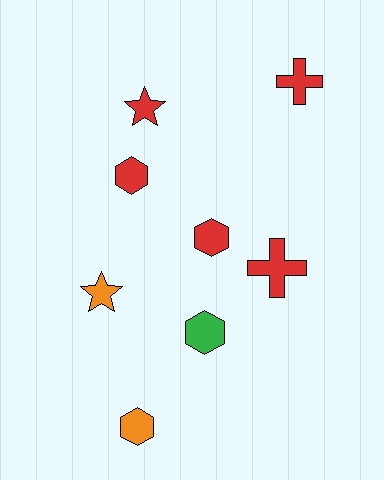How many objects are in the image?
There are 8 objects.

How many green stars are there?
There are no green stars.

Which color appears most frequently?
Red, with 5 objects.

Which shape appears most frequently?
Hexagon, with 4 objects.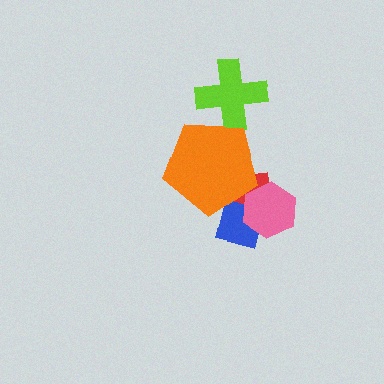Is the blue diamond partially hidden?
Yes, it is partially covered by another shape.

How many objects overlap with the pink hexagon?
2 objects overlap with the pink hexagon.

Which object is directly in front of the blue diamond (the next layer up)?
The orange pentagon is directly in front of the blue diamond.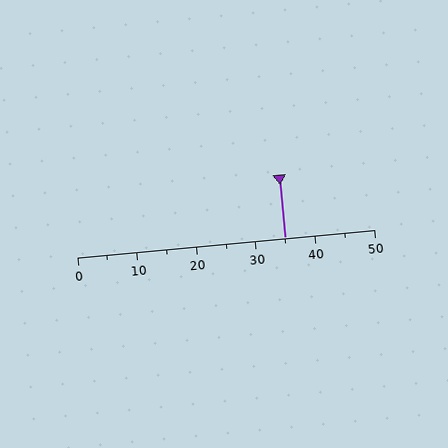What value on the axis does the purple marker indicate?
The marker indicates approximately 35.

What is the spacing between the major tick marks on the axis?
The major ticks are spaced 10 apart.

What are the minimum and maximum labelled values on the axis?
The axis runs from 0 to 50.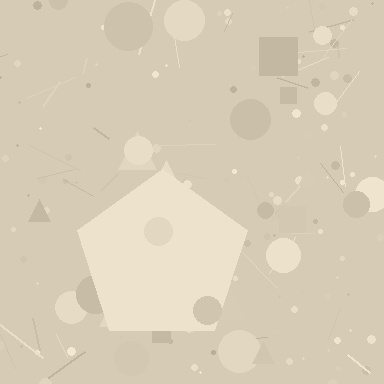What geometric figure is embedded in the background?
A pentagon is embedded in the background.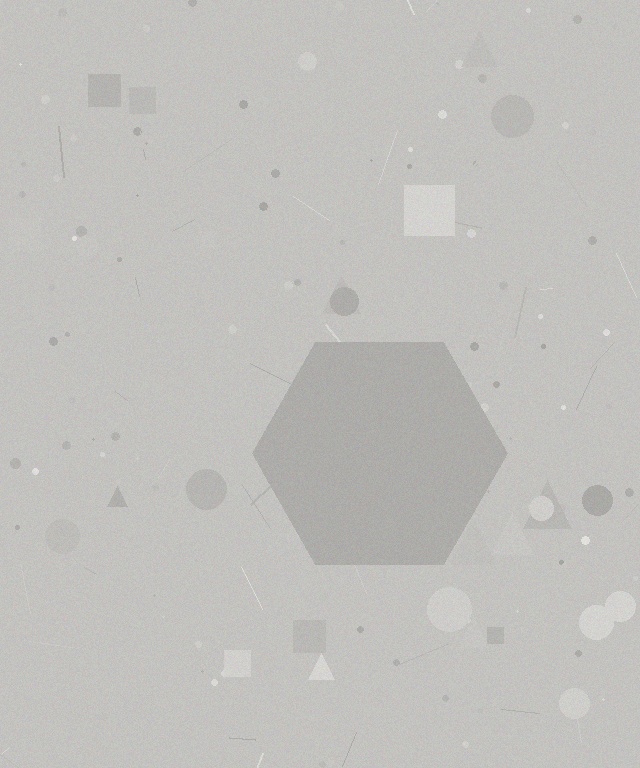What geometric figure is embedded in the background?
A hexagon is embedded in the background.